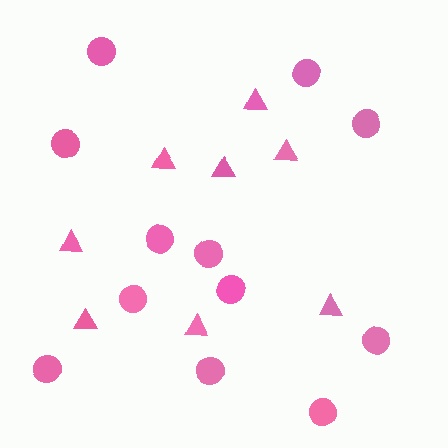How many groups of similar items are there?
There are 2 groups: one group of circles (12) and one group of triangles (8).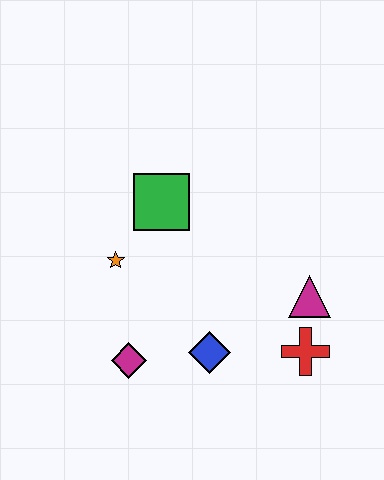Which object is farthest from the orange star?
The red cross is farthest from the orange star.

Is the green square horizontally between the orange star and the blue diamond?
Yes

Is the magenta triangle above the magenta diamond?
Yes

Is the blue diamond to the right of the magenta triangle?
No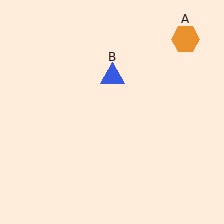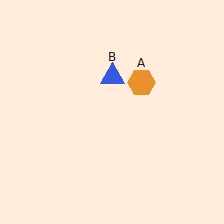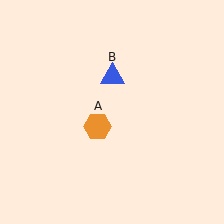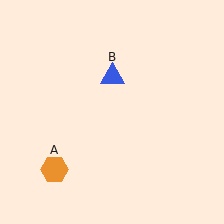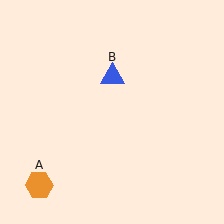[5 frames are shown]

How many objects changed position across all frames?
1 object changed position: orange hexagon (object A).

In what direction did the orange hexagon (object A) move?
The orange hexagon (object A) moved down and to the left.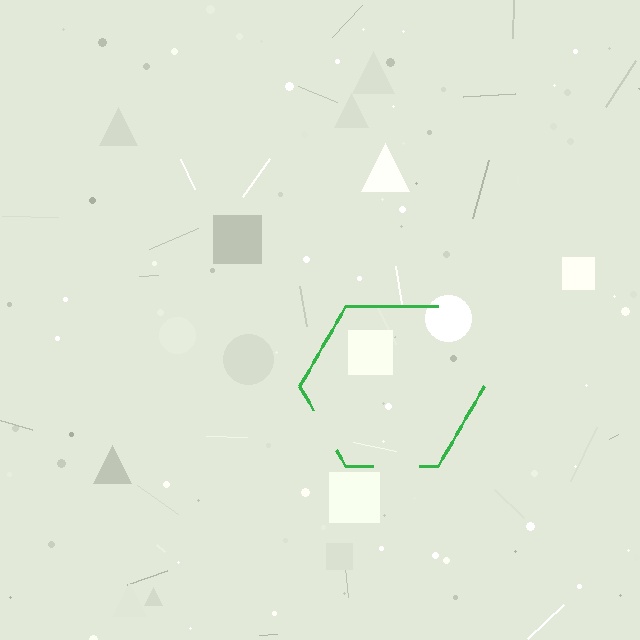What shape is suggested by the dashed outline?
The dashed outline suggests a hexagon.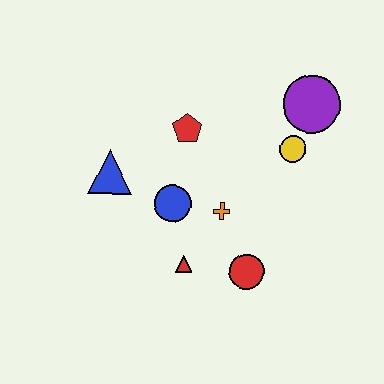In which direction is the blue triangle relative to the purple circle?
The blue triangle is to the left of the purple circle.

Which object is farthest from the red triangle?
The purple circle is farthest from the red triangle.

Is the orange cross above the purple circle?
No